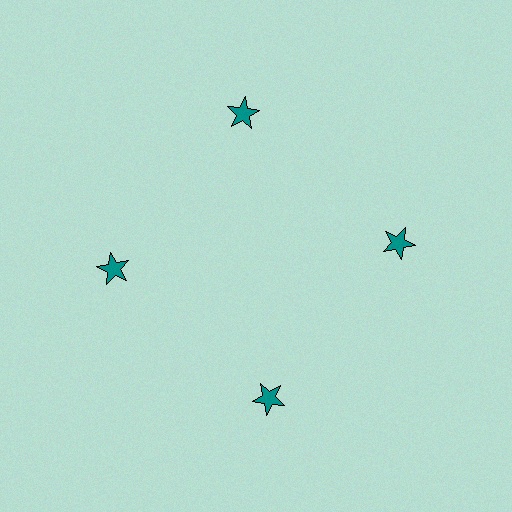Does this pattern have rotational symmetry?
Yes, this pattern has 4-fold rotational symmetry. It looks the same after rotating 90 degrees around the center.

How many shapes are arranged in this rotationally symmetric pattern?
There are 4 shapes, arranged in 4 groups of 1.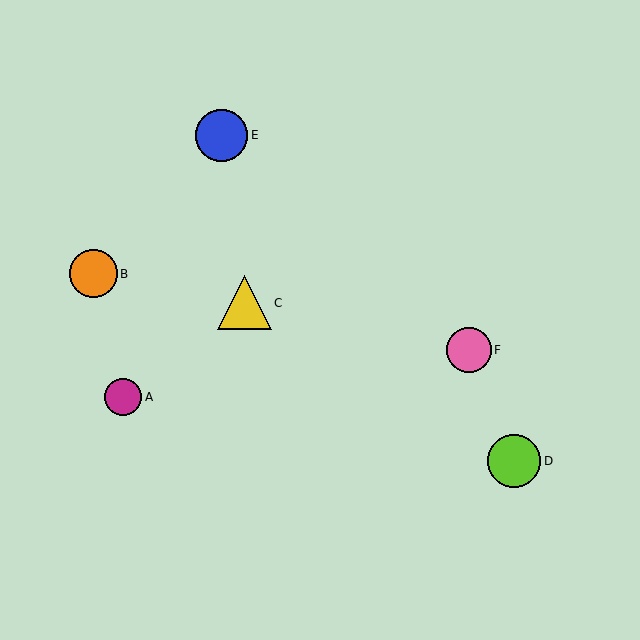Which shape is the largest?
The yellow triangle (labeled C) is the largest.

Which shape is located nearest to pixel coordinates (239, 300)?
The yellow triangle (labeled C) at (244, 303) is nearest to that location.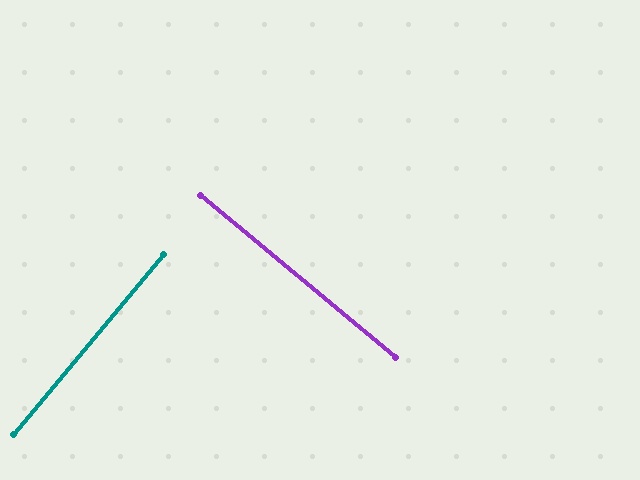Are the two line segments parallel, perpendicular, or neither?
Perpendicular — they meet at approximately 90°.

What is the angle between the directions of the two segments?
Approximately 90 degrees.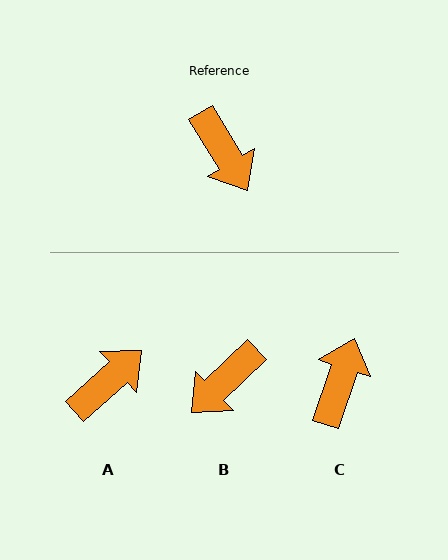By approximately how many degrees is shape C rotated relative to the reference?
Approximately 131 degrees counter-clockwise.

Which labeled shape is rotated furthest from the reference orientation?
C, about 131 degrees away.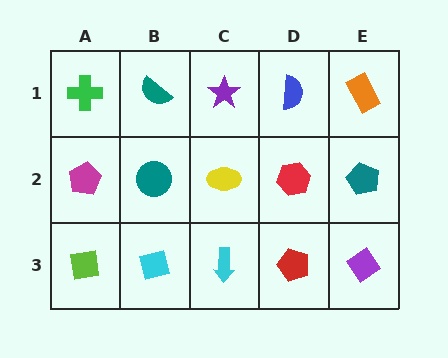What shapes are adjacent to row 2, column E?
An orange rectangle (row 1, column E), a purple diamond (row 3, column E), a red hexagon (row 2, column D).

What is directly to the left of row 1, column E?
A blue semicircle.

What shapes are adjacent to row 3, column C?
A yellow ellipse (row 2, column C), a cyan square (row 3, column B), a red pentagon (row 3, column D).